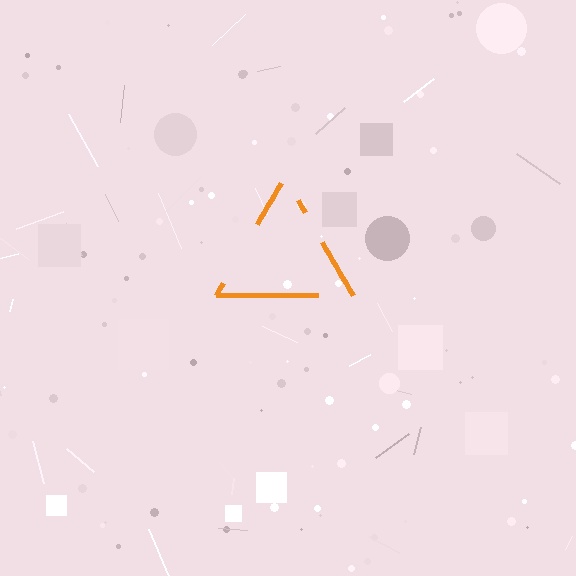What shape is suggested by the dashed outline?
The dashed outline suggests a triangle.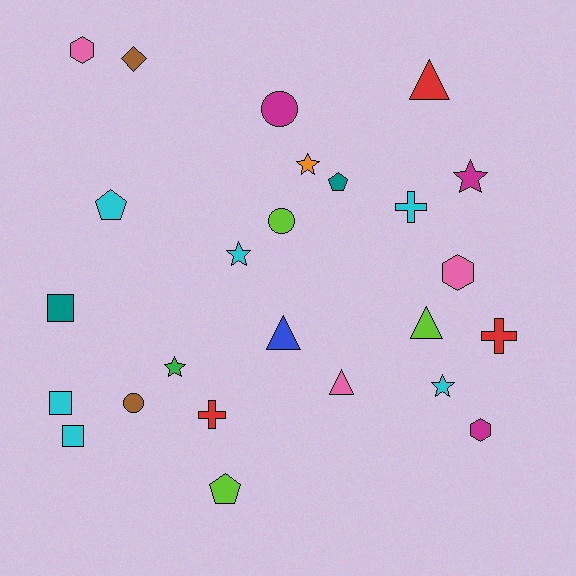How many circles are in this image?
There are 3 circles.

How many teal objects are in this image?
There are 2 teal objects.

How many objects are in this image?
There are 25 objects.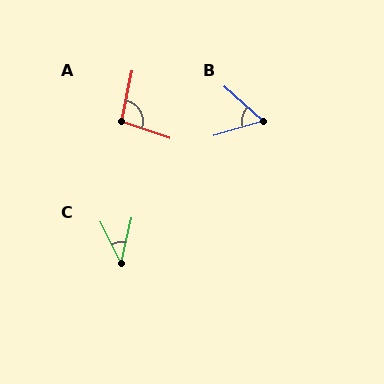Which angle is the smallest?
C, at approximately 40 degrees.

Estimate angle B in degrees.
Approximately 58 degrees.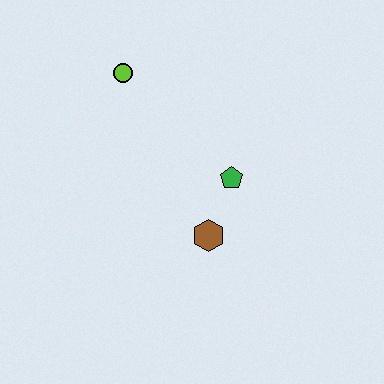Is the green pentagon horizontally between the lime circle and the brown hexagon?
No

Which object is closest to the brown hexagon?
The green pentagon is closest to the brown hexagon.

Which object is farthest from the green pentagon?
The lime circle is farthest from the green pentagon.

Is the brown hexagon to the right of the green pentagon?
No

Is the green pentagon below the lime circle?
Yes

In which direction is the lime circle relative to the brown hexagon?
The lime circle is above the brown hexagon.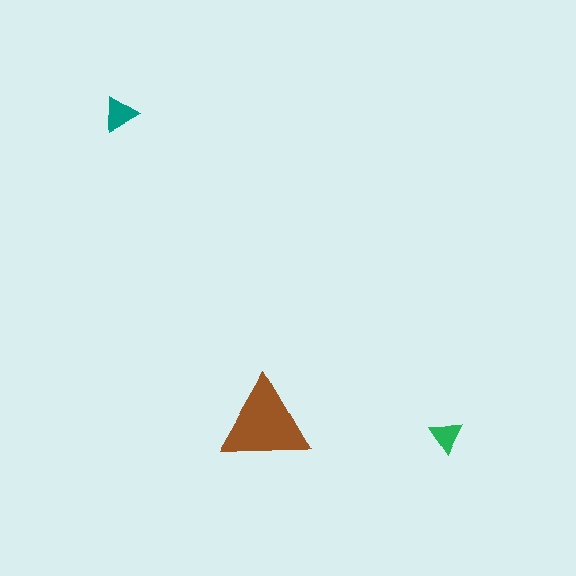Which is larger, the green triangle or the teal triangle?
The teal one.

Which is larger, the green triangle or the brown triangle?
The brown one.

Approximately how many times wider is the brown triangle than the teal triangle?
About 2.5 times wider.